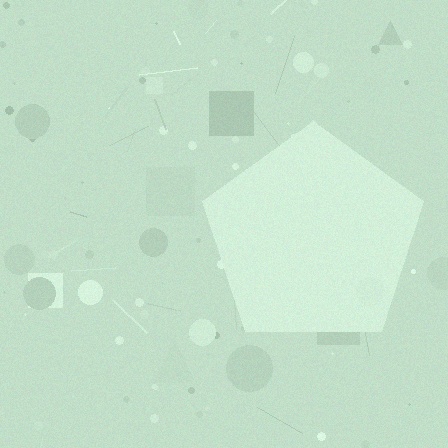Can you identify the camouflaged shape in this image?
The camouflaged shape is a pentagon.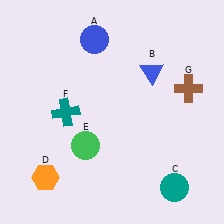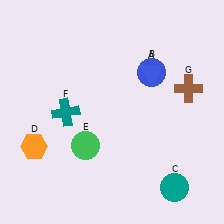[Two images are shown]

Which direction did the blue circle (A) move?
The blue circle (A) moved right.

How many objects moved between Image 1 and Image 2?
2 objects moved between the two images.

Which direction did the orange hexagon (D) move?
The orange hexagon (D) moved up.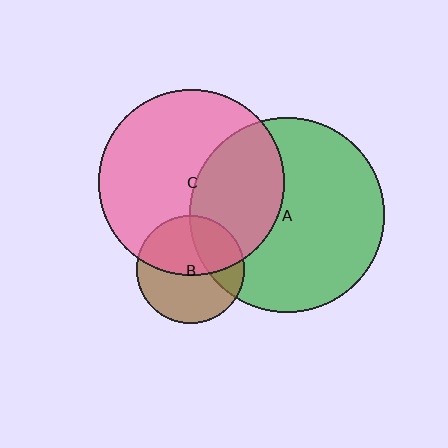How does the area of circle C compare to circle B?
Approximately 2.9 times.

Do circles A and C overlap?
Yes.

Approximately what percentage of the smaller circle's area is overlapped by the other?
Approximately 40%.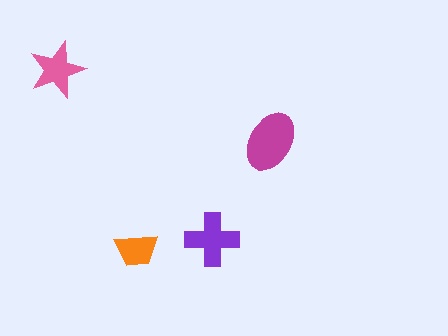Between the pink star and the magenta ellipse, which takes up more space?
The magenta ellipse.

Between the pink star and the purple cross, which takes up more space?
The purple cross.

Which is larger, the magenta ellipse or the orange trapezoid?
The magenta ellipse.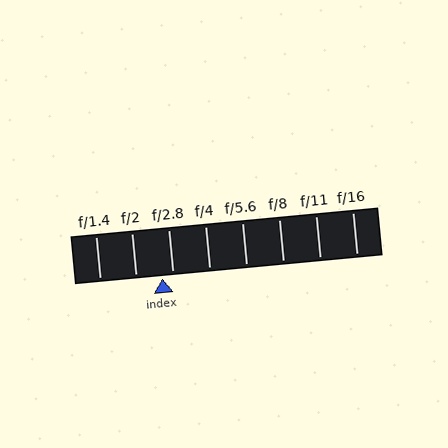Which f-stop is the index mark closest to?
The index mark is closest to f/2.8.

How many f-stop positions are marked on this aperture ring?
There are 8 f-stop positions marked.